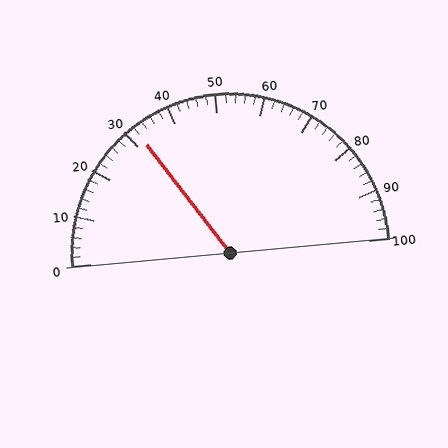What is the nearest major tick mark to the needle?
The nearest major tick mark is 30.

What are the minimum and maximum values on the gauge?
The gauge ranges from 0 to 100.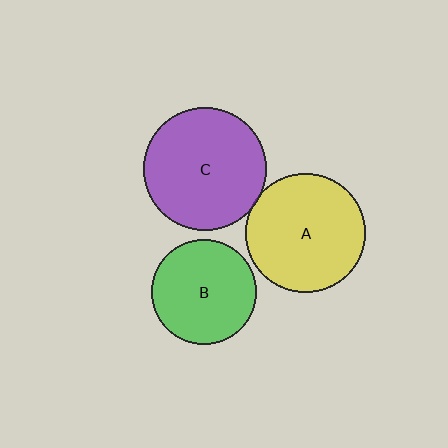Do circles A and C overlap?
Yes.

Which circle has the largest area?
Circle C (purple).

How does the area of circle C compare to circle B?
Approximately 1.4 times.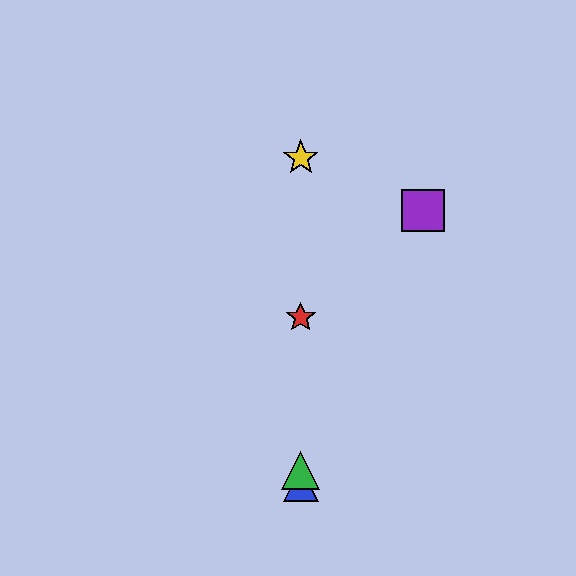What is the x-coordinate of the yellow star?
The yellow star is at x≈301.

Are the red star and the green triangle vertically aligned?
Yes, both are at x≈301.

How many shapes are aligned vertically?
4 shapes (the red star, the blue triangle, the green triangle, the yellow star) are aligned vertically.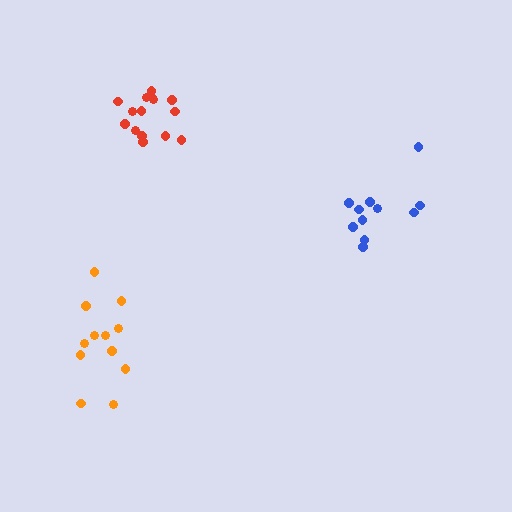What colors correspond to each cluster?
The clusters are colored: blue, orange, red.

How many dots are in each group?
Group 1: 11 dots, Group 2: 12 dots, Group 3: 15 dots (38 total).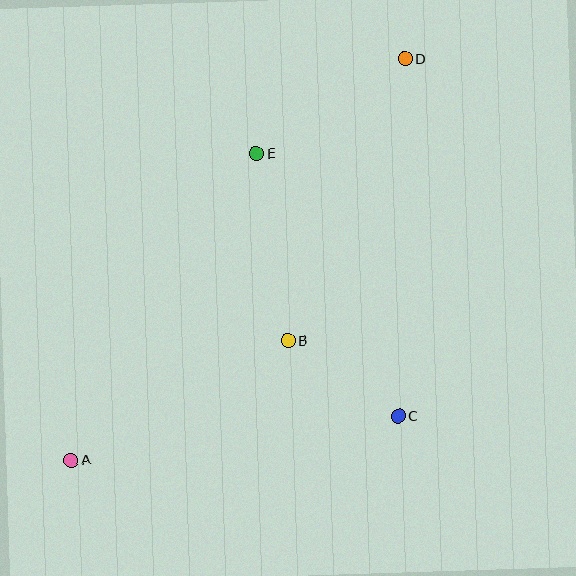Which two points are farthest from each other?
Points A and D are farthest from each other.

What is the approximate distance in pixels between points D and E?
The distance between D and E is approximately 177 pixels.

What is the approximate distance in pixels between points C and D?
The distance between C and D is approximately 358 pixels.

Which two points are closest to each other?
Points B and C are closest to each other.